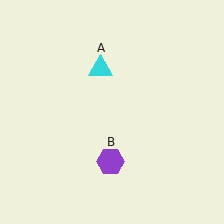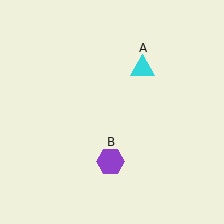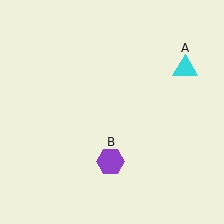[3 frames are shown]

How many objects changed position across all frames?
1 object changed position: cyan triangle (object A).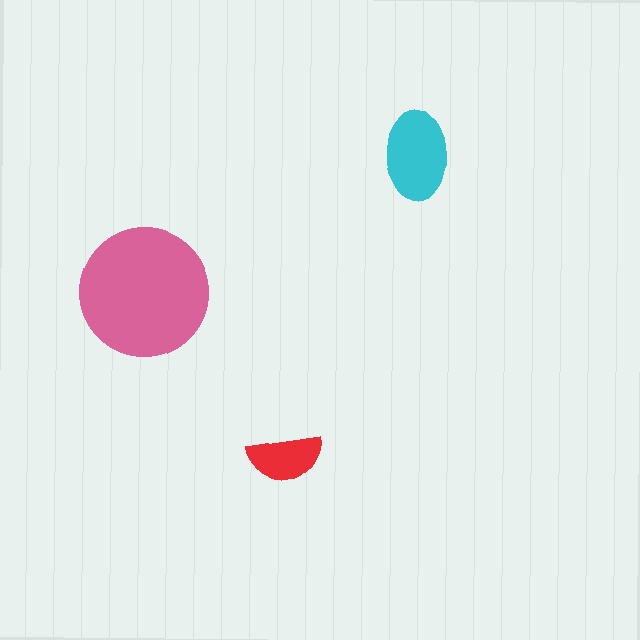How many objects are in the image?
There are 3 objects in the image.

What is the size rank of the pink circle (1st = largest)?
1st.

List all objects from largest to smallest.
The pink circle, the cyan ellipse, the red semicircle.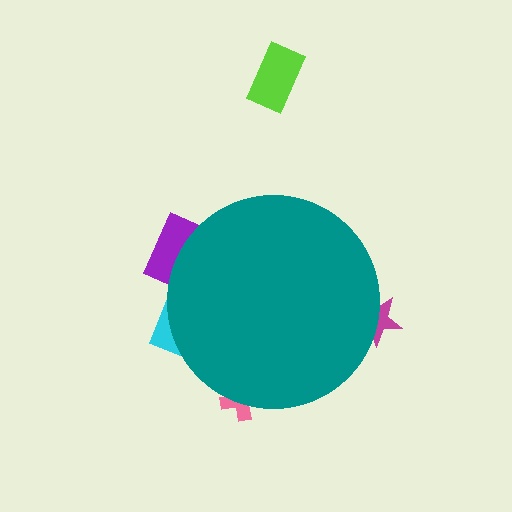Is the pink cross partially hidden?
Yes, the pink cross is partially hidden behind the teal circle.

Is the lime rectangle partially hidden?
No, the lime rectangle is fully visible.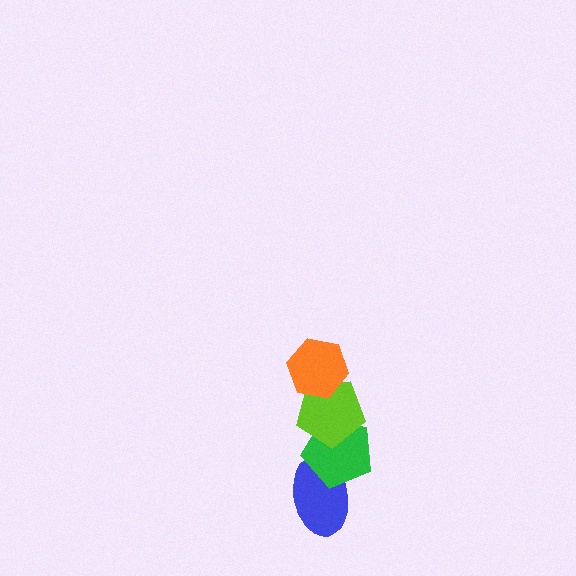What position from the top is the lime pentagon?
The lime pentagon is 2nd from the top.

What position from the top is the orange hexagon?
The orange hexagon is 1st from the top.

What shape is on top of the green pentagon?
The lime pentagon is on top of the green pentagon.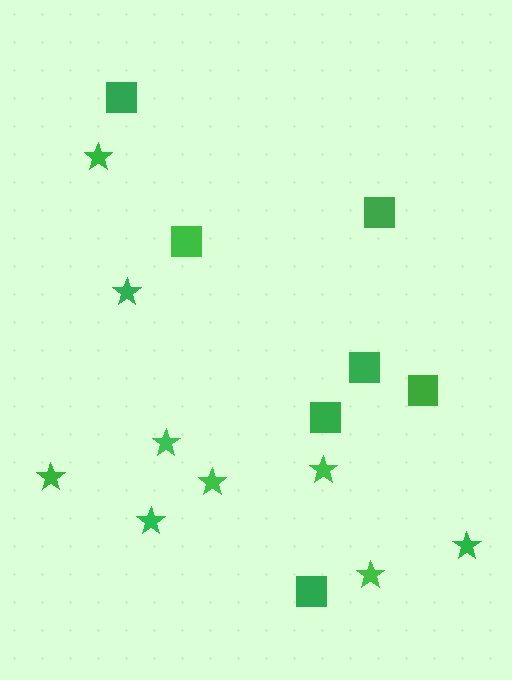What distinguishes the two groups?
There are 2 groups: one group of squares (7) and one group of stars (9).